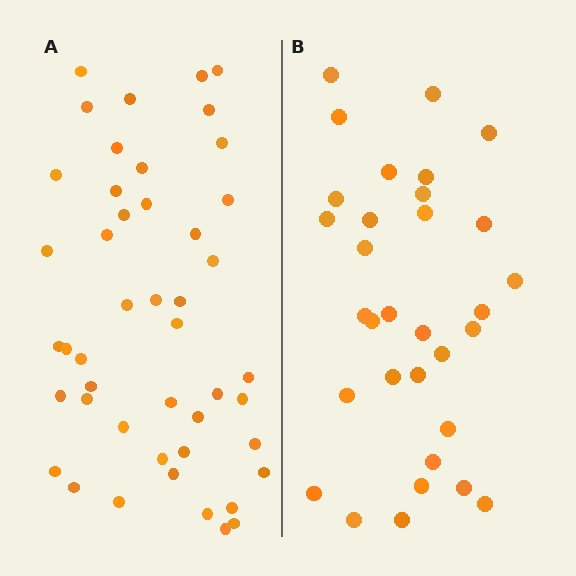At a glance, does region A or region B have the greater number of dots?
Region A (the left region) has more dots.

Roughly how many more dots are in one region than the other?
Region A has approximately 15 more dots than region B.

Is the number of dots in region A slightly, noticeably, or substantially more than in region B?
Region A has noticeably more, but not dramatically so. The ratio is roughly 1.4 to 1.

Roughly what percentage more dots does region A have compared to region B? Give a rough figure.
About 45% more.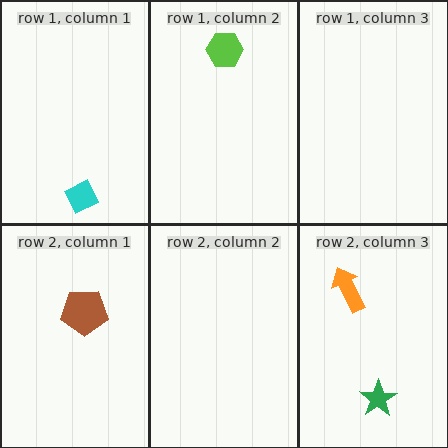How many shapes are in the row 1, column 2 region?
1.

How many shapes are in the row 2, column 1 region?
1.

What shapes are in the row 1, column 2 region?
The lime hexagon.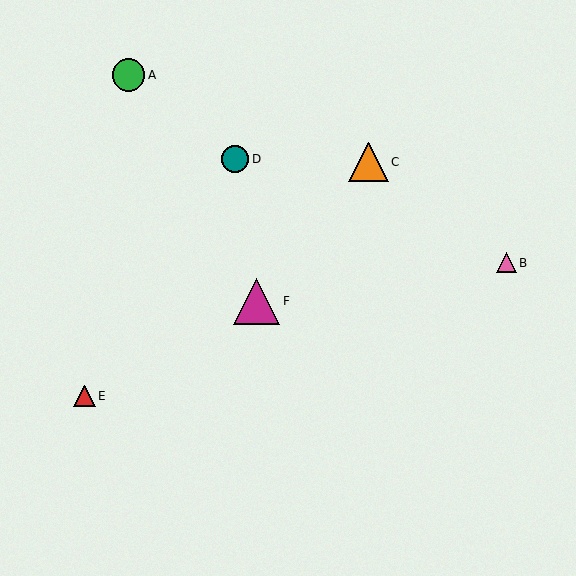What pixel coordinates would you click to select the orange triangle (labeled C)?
Click at (368, 162) to select the orange triangle C.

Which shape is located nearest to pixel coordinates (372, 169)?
The orange triangle (labeled C) at (368, 162) is nearest to that location.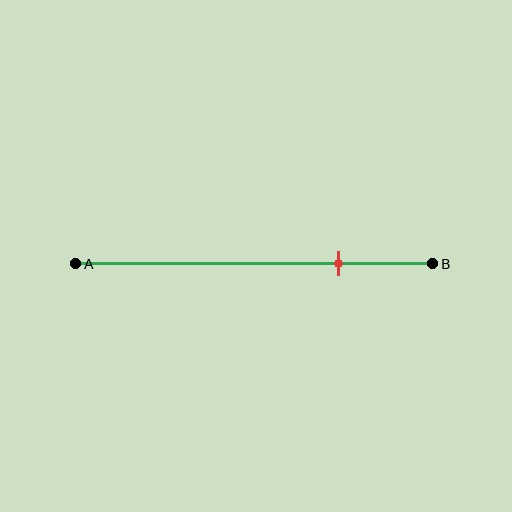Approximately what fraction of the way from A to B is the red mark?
The red mark is approximately 75% of the way from A to B.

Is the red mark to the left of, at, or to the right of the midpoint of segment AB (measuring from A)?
The red mark is to the right of the midpoint of segment AB.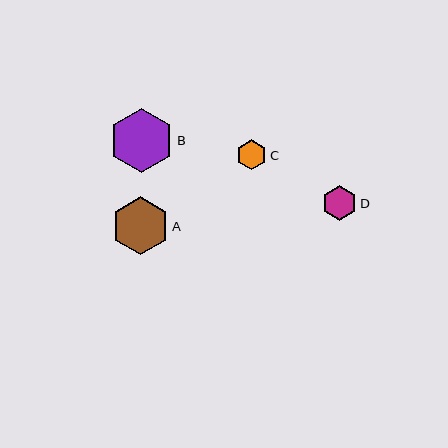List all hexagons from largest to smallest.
From largest to smallest: B, A, D, C.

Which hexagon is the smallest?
Hexagon C is the smallest with a size of approximately 30 pixels.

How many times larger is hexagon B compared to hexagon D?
Hexagon B is approximately 1.9 times the size of hexagon D.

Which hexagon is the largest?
Hexagon B is the largest with a size of approximately 64 pixels.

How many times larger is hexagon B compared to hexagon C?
Hexagon B is approximately 2.1 times the size of hexagon C.